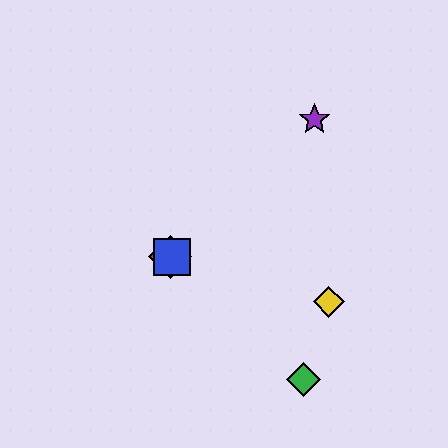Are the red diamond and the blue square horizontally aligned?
Yes, both are at y≈257.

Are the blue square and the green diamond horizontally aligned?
No, the blue square is at y≈257 and the green diamond is at y≈379.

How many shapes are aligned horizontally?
2 shapes (the red diamond, the blue square) are aligned horizontally.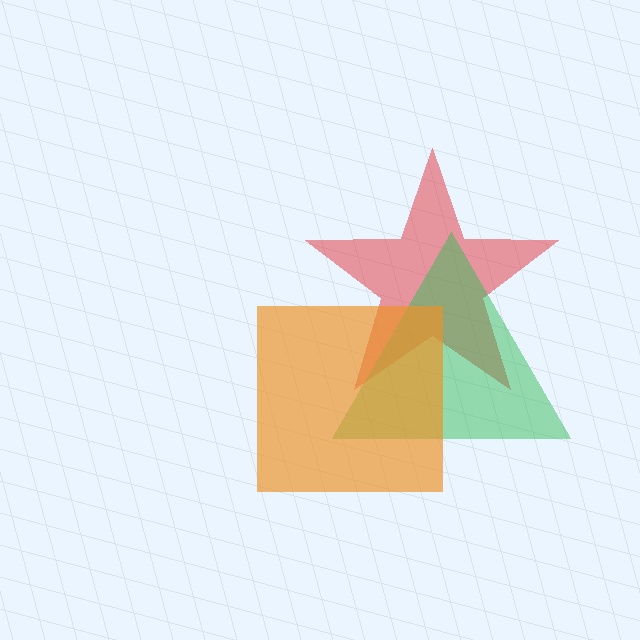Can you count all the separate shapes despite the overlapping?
Yes, there are 3 separate shapes.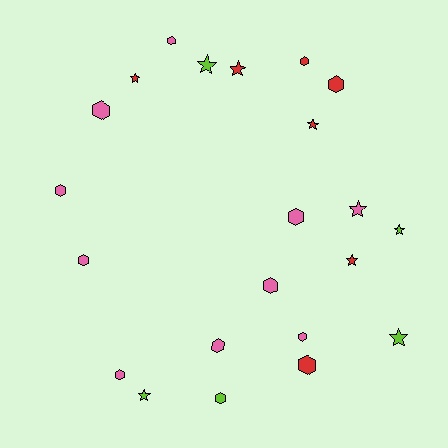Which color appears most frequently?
Pink, with 10 objects.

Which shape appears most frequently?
Hexagon, with 13 objects.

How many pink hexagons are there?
There are 9 pink hexagons.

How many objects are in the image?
There are 22 objects.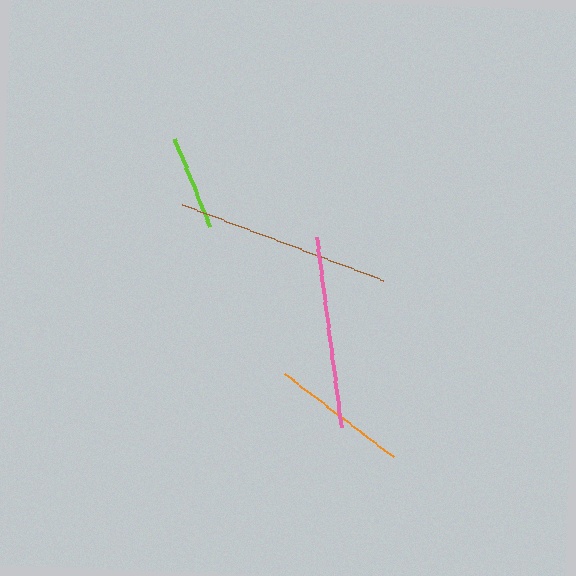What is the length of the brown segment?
The brown segment is approximately 215 pixels long.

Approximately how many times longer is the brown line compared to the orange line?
The brown line is approximately 1.6 times the length of the orange line.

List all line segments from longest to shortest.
From longest to shortest: brown, pink, orange, lime.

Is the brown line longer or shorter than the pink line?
The brown line is longer than the pink line.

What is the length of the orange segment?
The orange segment is approximately 137 pixels long.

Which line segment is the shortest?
The lime line is the shortest at approximately 96 pixels.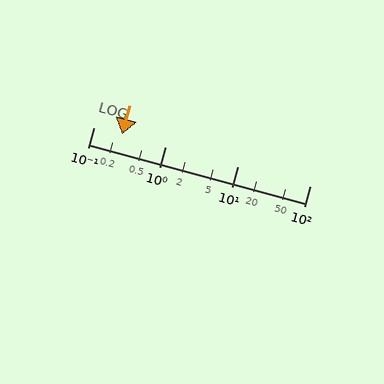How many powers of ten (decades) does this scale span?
The scale spans 3 decades, from 0.1 to 100.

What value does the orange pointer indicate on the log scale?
The pointer indicates approximately 0.25.